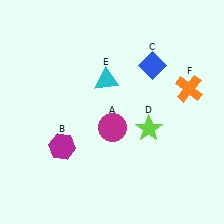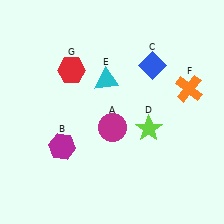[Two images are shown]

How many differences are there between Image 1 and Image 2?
There is 1 difference between the two images.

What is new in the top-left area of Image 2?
A red hexagon (G) was added in the top-left area of Image 2.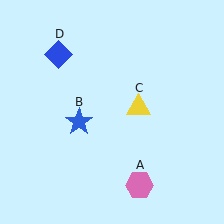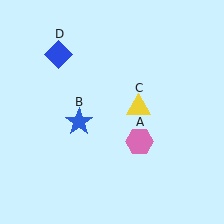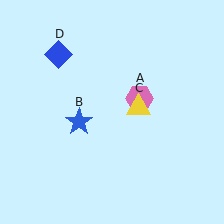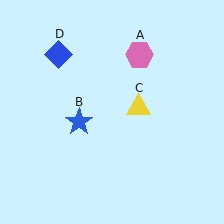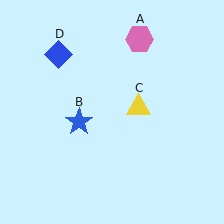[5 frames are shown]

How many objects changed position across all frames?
1 object changed position: pink hexagon (object A).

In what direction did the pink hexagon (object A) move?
The pink hexagon (object A) moved up.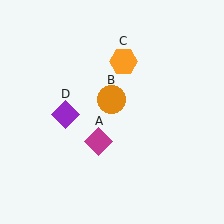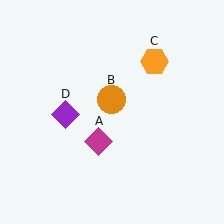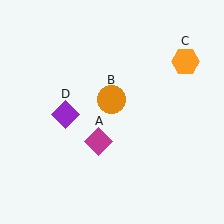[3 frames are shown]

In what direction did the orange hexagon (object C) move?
The orange hexagon (object C) moved right.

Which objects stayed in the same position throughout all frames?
Magenta diamond (object A) and orange circle (object B) and purple diamond (object D) remained stationary.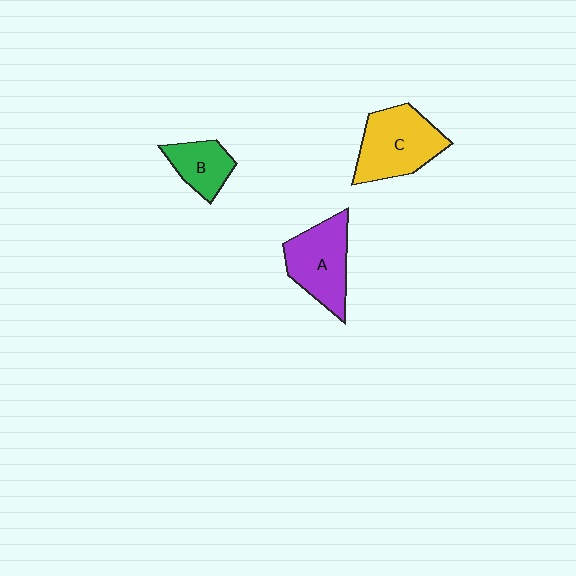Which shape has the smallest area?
Shape B (green).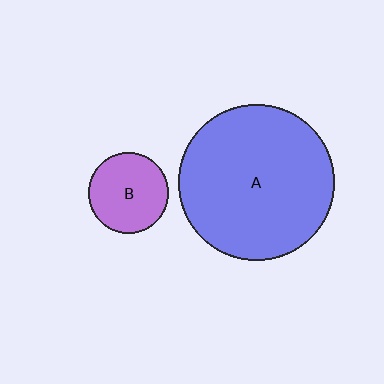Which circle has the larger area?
Circle A (blue).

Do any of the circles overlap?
No, none of the circles overlap.